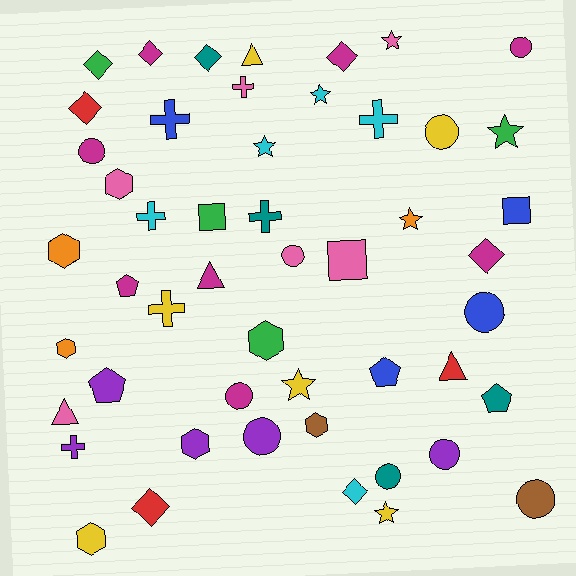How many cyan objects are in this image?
There are 5 cyan objects.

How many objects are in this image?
There are 50 objects.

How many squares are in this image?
There are 3 squares.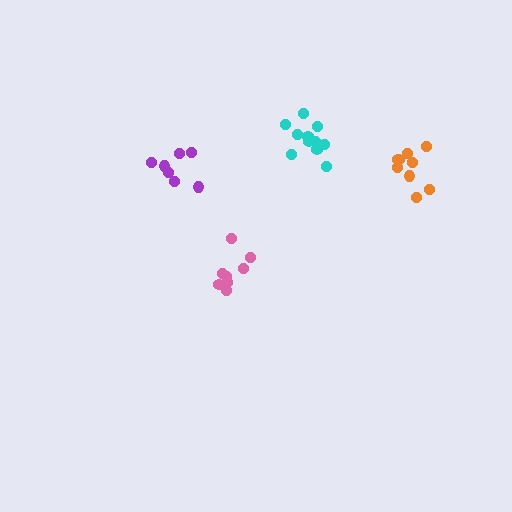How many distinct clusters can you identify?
There are 4 distinct clusters.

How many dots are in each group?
Group 1: 7 dots, Group 2: 11 dots, Group 3: 8 dots, Group 4: 9 dots (35 total).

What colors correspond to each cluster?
The clusters are colored: purple, cyan, pink, orange.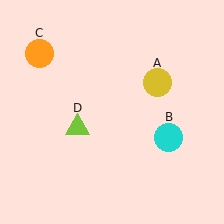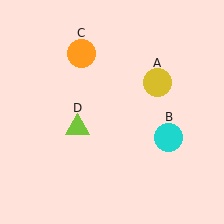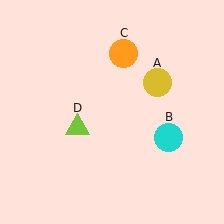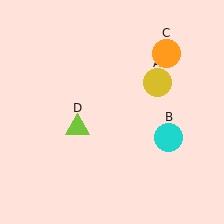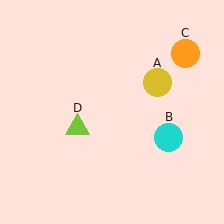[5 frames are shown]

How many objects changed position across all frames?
1 object changed position: orange circle (object C).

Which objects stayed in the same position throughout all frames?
Yellow circle (object A) and cyan circle (object B) and lime triangle (object D) remained stationary.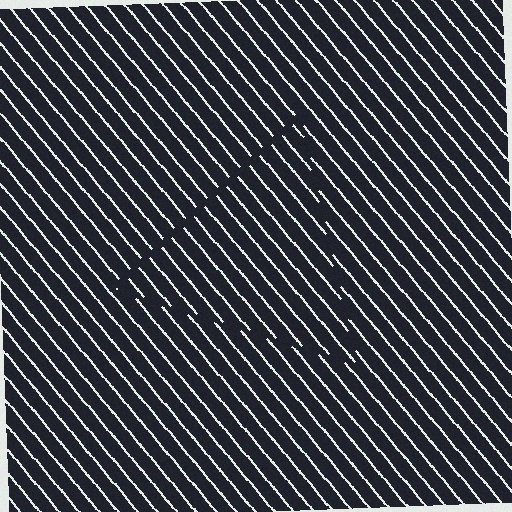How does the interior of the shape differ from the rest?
The interior of the shape contains the same grating, shifted by half a period — the contour is defined by the phase discontinuity where line-ends from the inner and outer gratings abut.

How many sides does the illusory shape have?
3 sides — the line-ends trace a triangle.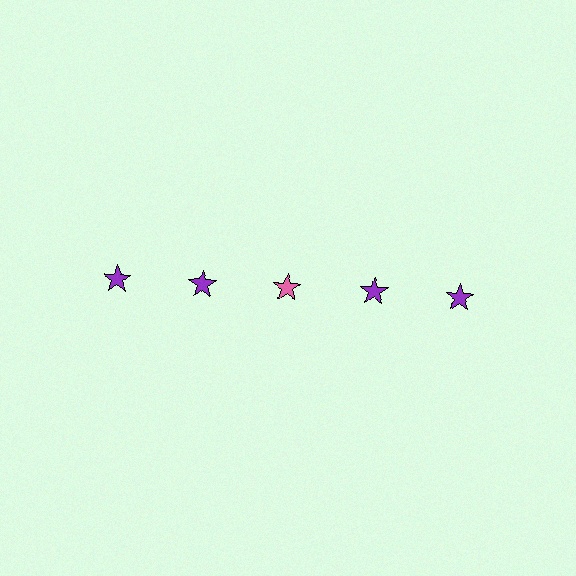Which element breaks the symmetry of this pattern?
The pink star in the top row, center column breaks the symmetry. All other shapes are purple stars.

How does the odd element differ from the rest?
It has a different color: pink instead of purple.